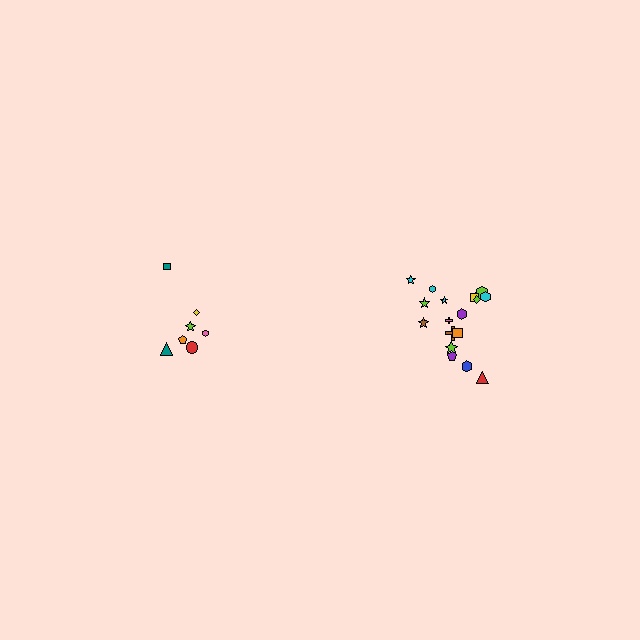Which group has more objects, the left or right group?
The right group.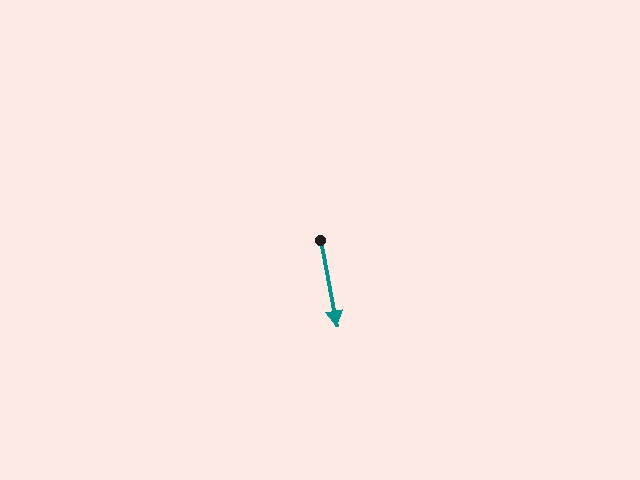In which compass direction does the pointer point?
South.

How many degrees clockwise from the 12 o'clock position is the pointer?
Approximately 169 degrees.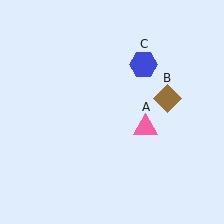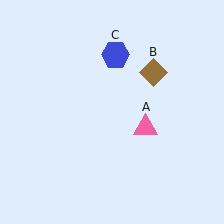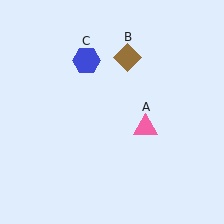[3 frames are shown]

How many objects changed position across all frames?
2 objects changed position: brown diamond (object B), blue hexagon (object C).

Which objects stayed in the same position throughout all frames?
Pink triangle (object A) remained stationary.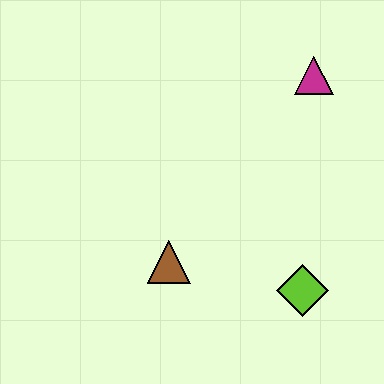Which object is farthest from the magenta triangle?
The brown triangle is farthest from the magenta triangle.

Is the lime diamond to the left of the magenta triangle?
Yes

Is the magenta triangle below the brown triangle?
No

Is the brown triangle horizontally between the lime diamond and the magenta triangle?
No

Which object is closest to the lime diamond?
The brown triangle is closest to the lime diamond.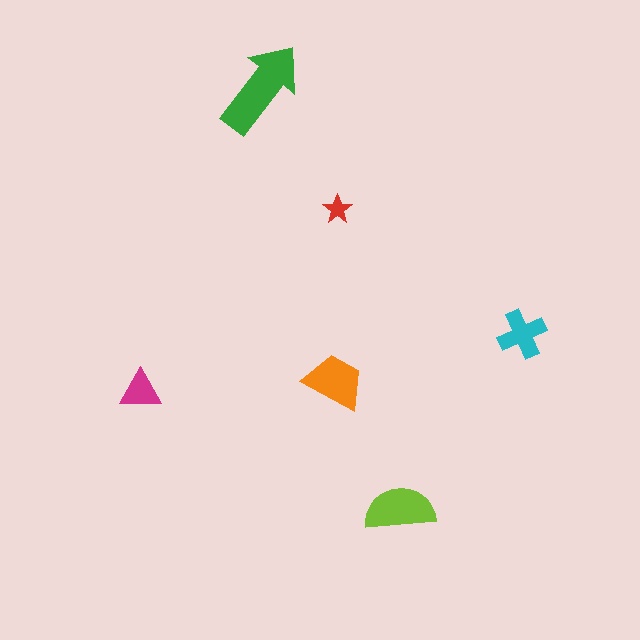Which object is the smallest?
The red star.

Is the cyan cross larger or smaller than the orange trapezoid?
Smaller.